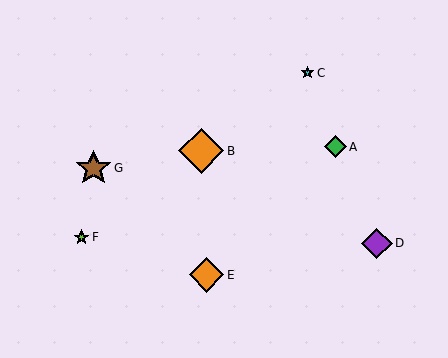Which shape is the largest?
The orange diamond (labeled B) is the largest.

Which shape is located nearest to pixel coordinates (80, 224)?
The lime star (labeled F) at (82, 237) is nearest to that location.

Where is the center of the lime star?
The center of the lime star is at (82, 237).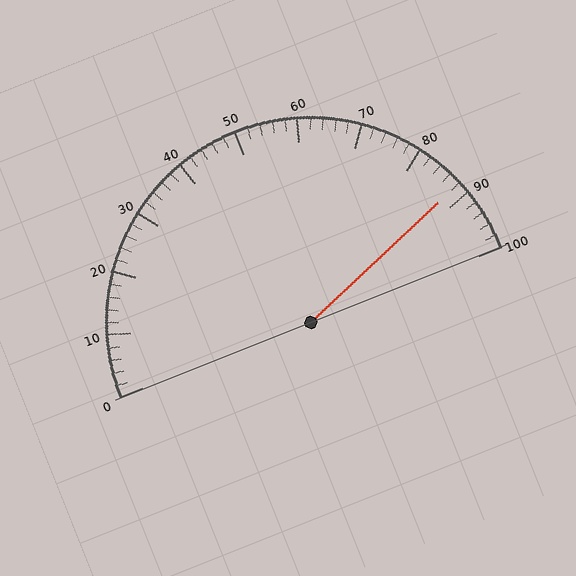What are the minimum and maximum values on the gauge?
The gauge ranges from 0 to 100.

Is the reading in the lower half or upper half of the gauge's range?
The reading is in the upper half of the range (0 to 100).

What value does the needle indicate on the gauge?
The needle indicates approximately 88.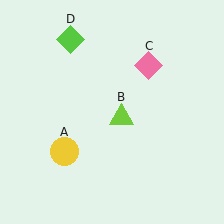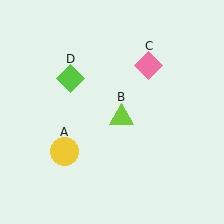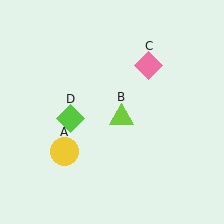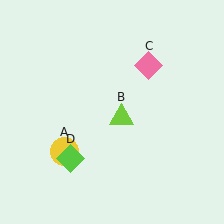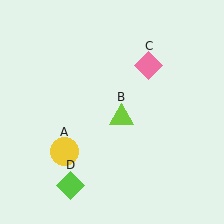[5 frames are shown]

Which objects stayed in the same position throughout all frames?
Yellow circle (object A) and lime triangle (object B) and pink diamond (object C) remained stationary.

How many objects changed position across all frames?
1 object changed position: lime diamond (object D).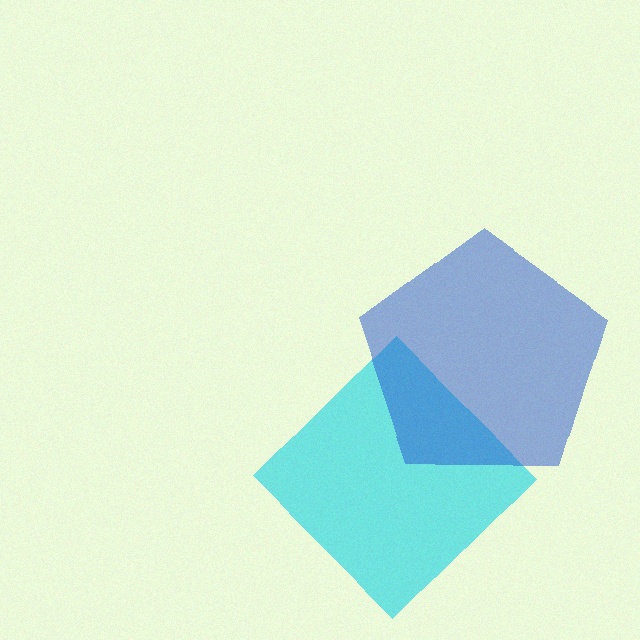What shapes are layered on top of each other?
The layered shapes are: a cyan diamond, a blue pentagon.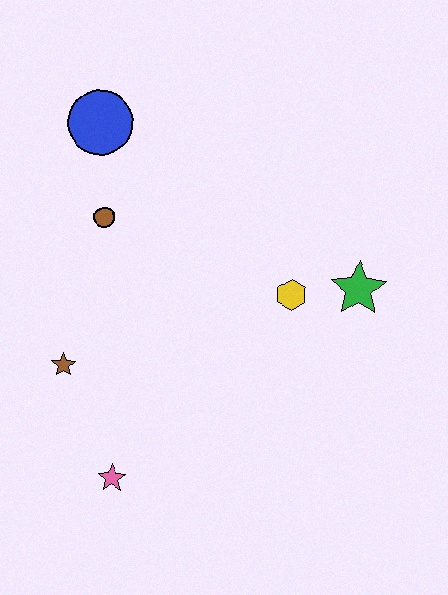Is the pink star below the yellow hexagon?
Yes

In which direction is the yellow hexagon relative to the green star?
The yellow hexagon is to the left of the green star.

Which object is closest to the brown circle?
The blue circle is closest to the brown circle.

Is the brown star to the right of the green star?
No